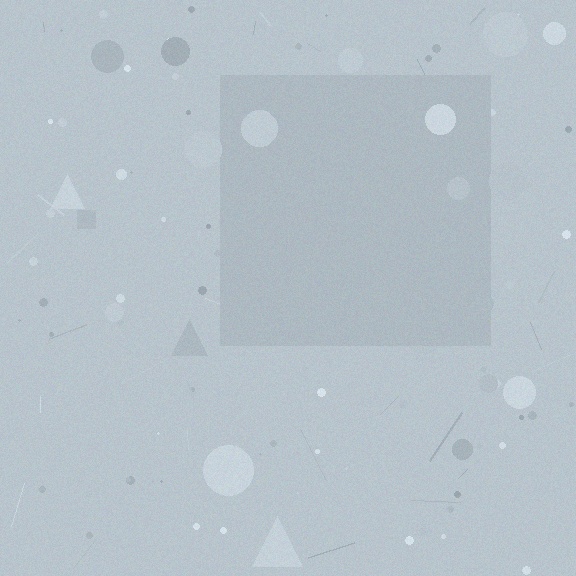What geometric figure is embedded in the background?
A square is embedded in the background.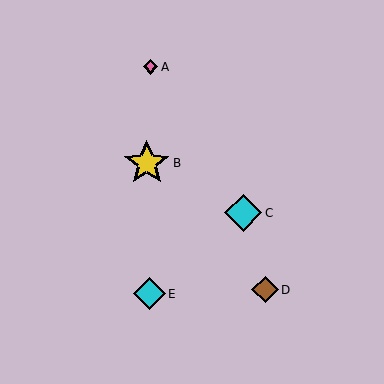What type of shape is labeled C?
Shape C is a cyan diamond.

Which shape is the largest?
The yellow star (labeled B) is the largest.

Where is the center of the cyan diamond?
The center of the cyan diamond is at (149, 294).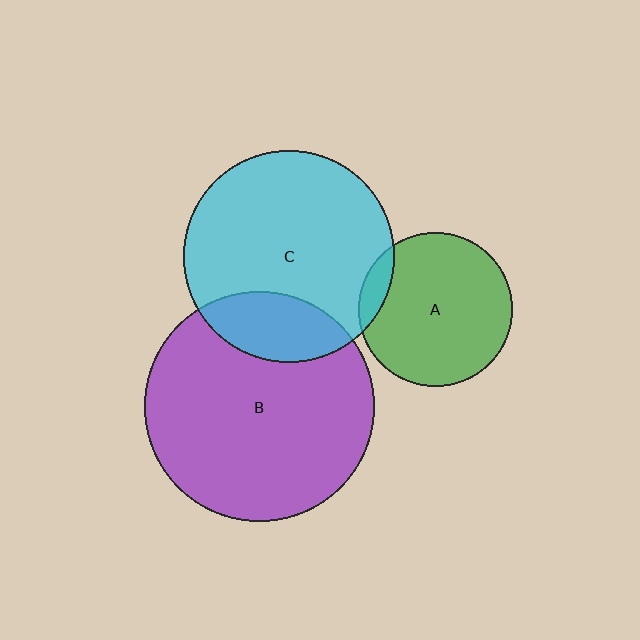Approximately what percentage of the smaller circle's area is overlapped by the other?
Approximately 10%.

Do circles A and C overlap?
Yes.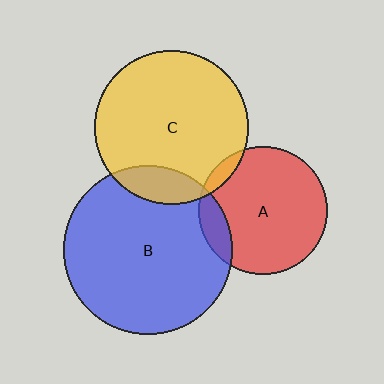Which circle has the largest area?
Circle B (blue).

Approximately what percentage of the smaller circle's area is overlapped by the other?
Approximately 10%.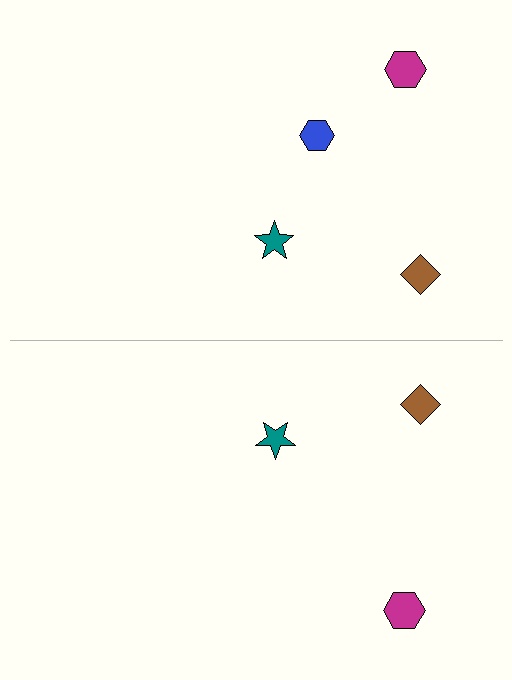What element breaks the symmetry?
A blue hexagon is missing from the bottom side.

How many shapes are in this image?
There are 7 shapes in this image.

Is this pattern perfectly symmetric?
No, the pattern is not perfectly symmetric. A blue hexagon is missing from the bottom side.